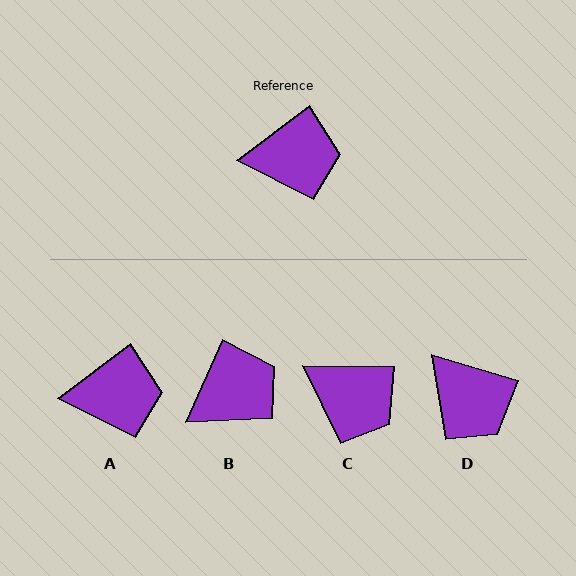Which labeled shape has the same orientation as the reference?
A.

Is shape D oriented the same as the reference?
No, it is off by about 54 degrees.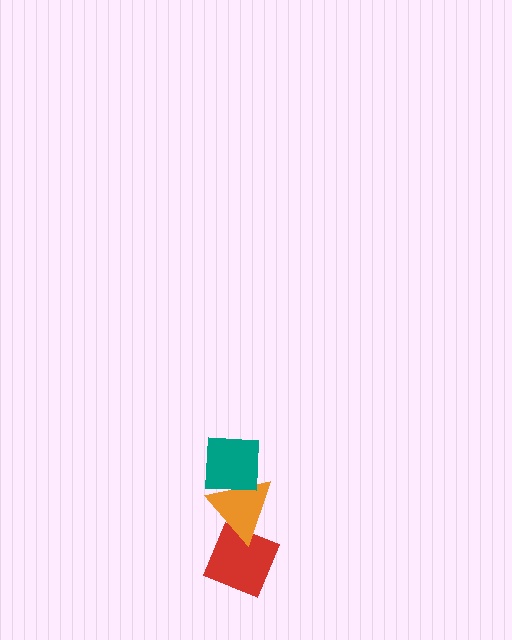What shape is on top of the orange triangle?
The teal square is on top of the orange triangle.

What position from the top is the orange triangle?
The orange triangle is 2nd from the top.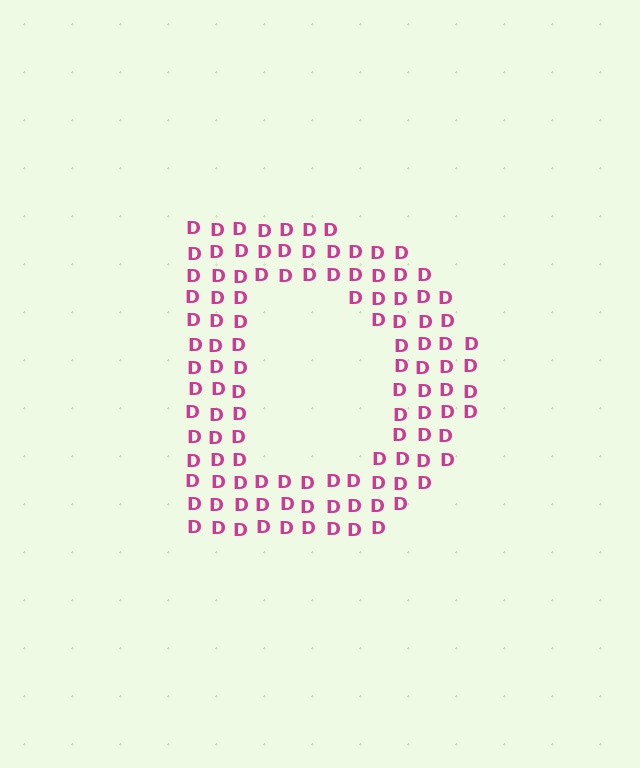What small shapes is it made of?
It is made of small letter D's.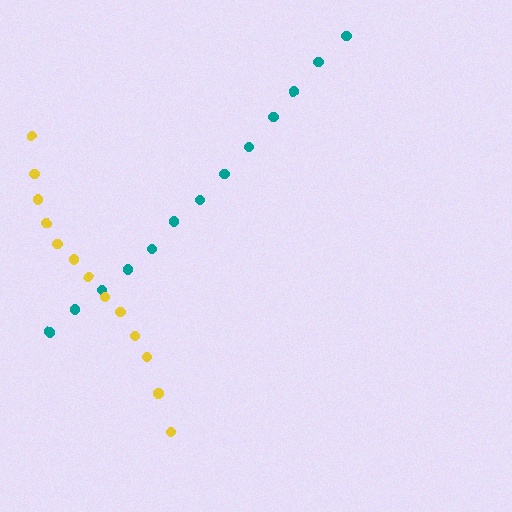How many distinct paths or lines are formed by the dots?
There are 2 distinct paths.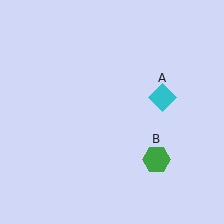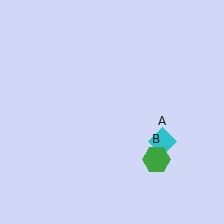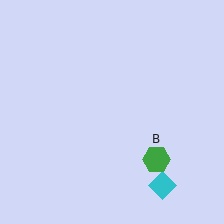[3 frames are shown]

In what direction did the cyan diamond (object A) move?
The cyan diamond (object A) moved down.